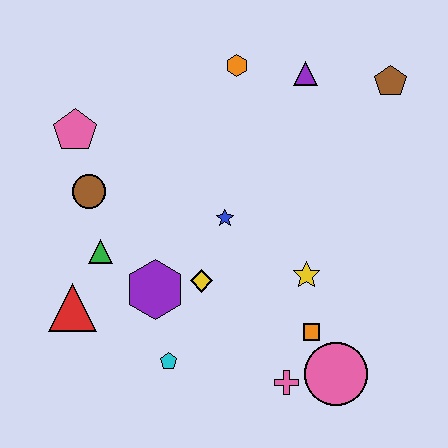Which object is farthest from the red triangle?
The brown pentagon is farthest from the red triangle.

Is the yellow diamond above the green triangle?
No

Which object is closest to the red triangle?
The green triangle is closest to the red triangle.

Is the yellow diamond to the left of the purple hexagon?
No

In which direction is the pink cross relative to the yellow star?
The pink cross is below the yellow star.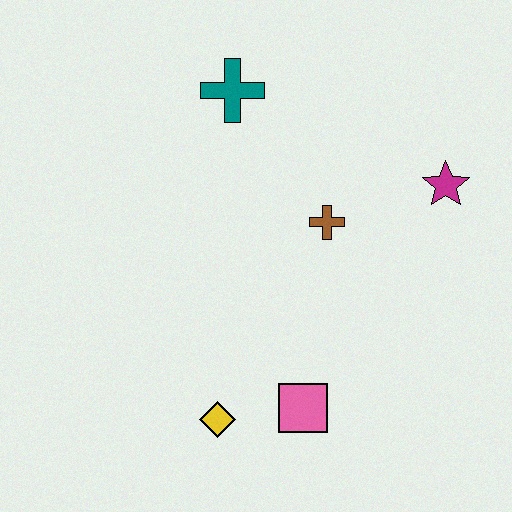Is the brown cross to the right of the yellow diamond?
Yes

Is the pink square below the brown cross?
Yes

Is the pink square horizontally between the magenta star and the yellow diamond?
Yes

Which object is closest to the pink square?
The yellow diamond is closest to the pink square.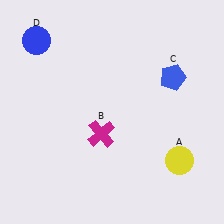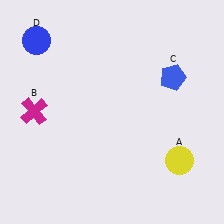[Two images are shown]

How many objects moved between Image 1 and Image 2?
1 object moved between the two images.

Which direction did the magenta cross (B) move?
The magenta cross (B) moved left.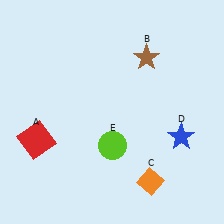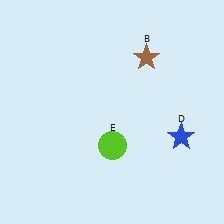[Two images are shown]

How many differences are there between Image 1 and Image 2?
There are 2 differences between the two images.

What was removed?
The red square (A), the orange diamond (C) were removed in Image 2.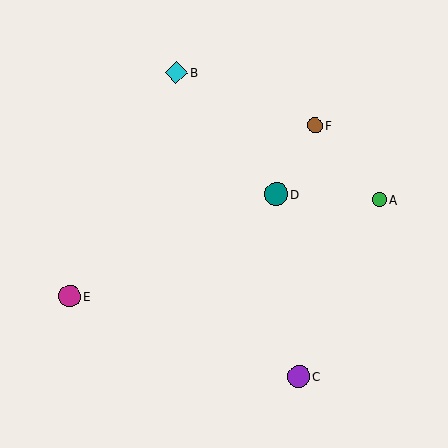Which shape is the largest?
The teal circle (labeled D) is the largest.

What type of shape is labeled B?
Shape B is a cyan diamond.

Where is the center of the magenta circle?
The center of the magenta circle is at (70, 296).